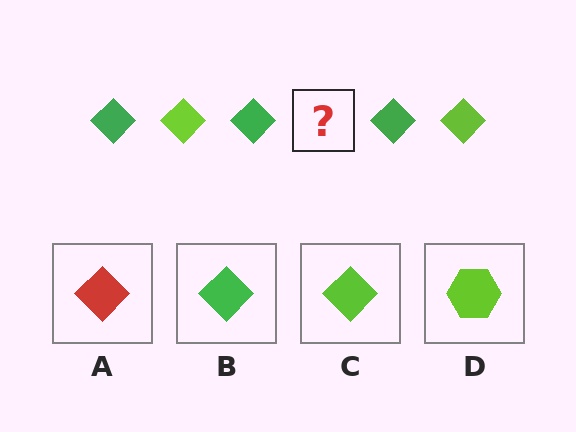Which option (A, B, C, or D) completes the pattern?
C.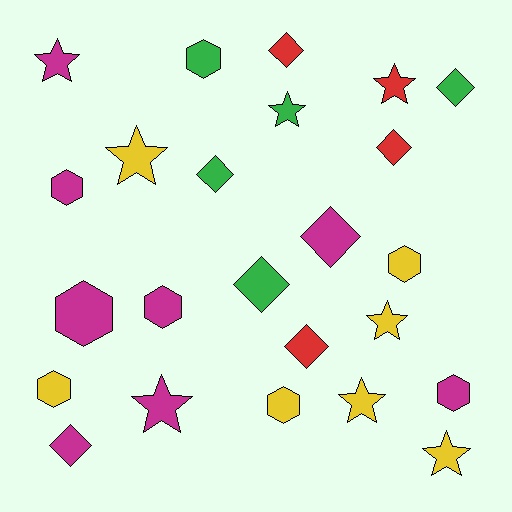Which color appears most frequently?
Magenta, with 8 objects.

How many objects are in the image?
There are 24 objects.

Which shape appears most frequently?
Star, with 8 objects.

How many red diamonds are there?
There are 3 red diamonds.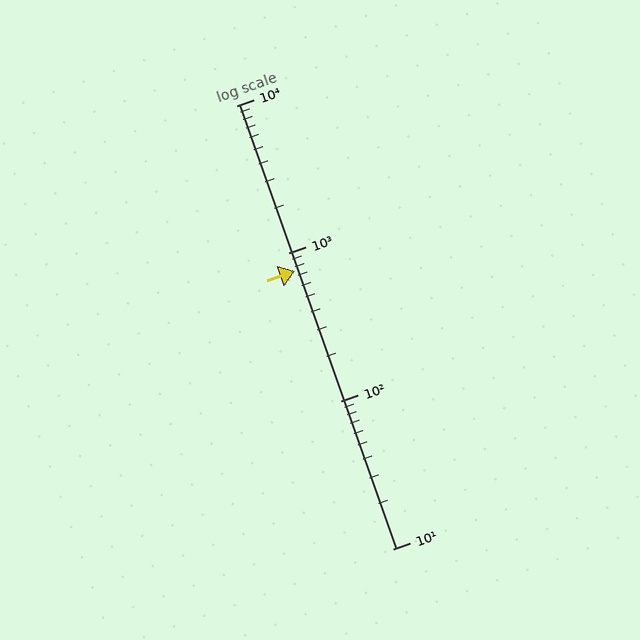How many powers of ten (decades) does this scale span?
The scale spans 3 decades, from 10 to 10000.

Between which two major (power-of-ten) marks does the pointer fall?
The pointer is between 100 and 1000.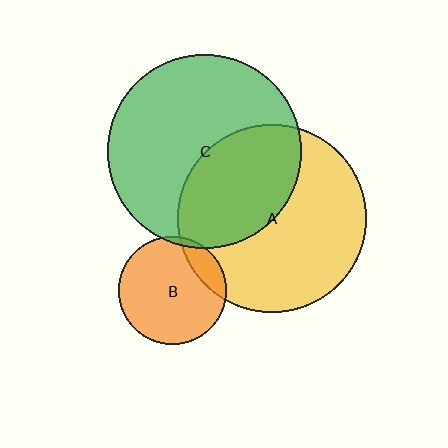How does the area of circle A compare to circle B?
Approximately 3.1 times.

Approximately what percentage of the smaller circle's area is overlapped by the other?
Approximately 15%.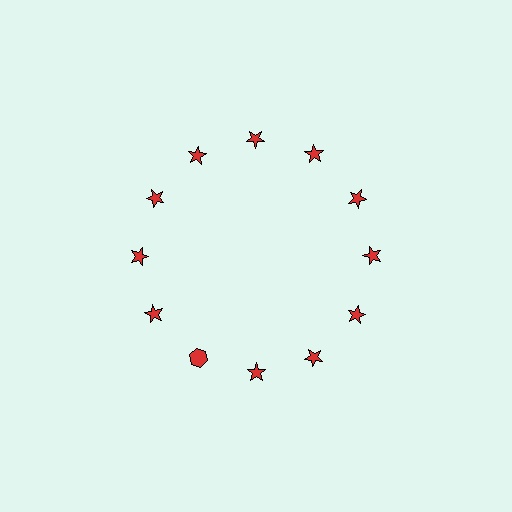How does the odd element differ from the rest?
It has a different shape: hexagon instead of star.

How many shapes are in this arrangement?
There are 12 shapes arranged in a ring pattern.